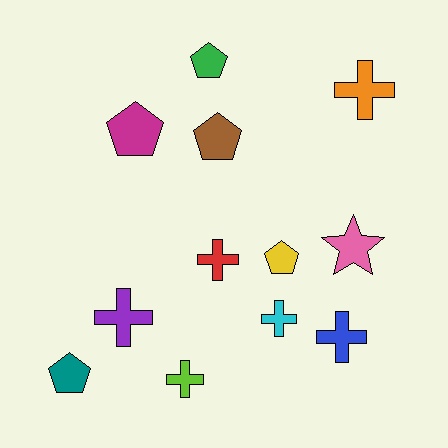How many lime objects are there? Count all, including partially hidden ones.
There is 1 lime object.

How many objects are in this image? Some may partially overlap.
There are 12 objects.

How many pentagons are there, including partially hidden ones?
There are 5 pentagons.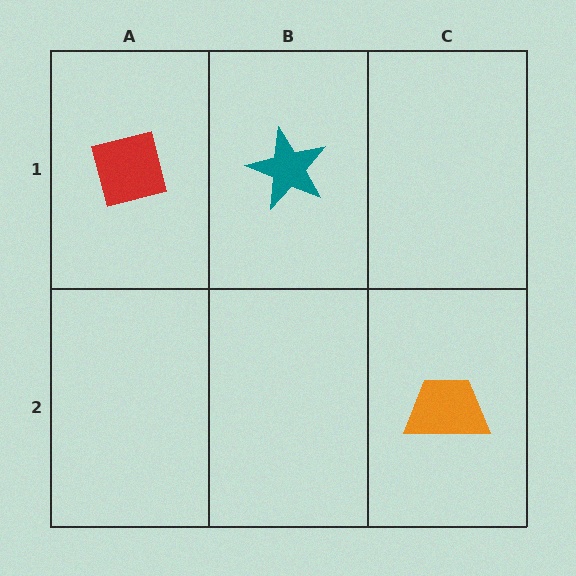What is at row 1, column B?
A teal star.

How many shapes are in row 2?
1 shape.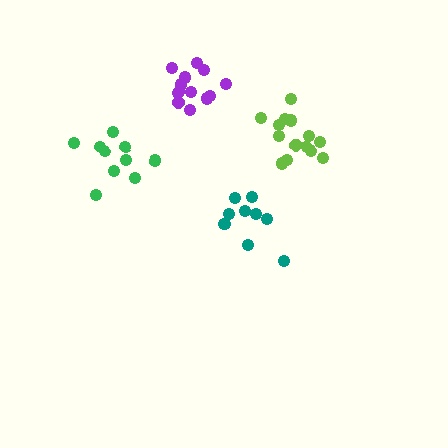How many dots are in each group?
Group 1: 9 dots, Group 2: 14 dots, Group 3: 10 dots, Group 4: 13 dots (46 total).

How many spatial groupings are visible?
There are 4 spatial groupings.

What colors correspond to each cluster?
The clusters are colored: teal, lime, green, purple.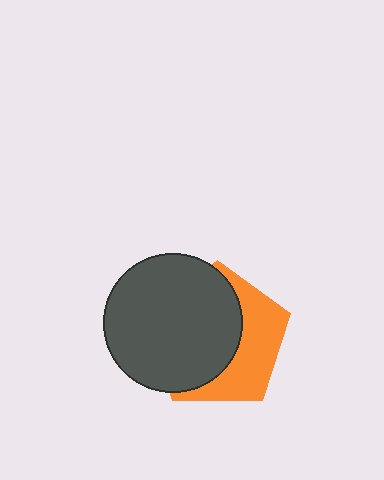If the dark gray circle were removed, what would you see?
You would see the complete orange pentagon.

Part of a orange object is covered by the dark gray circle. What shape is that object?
It is a pentagon.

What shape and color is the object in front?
The object in front is a dark gray circle.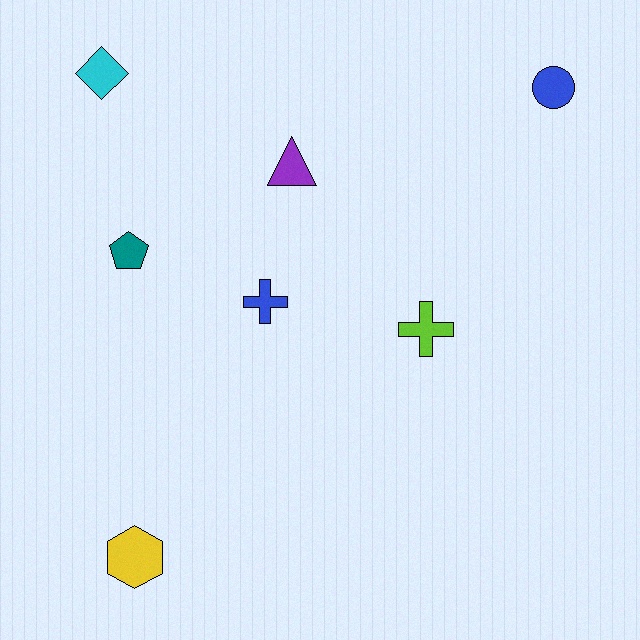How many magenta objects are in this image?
There are no magenta objects.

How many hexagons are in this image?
There is 1 hexagon.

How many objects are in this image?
There are 7 objects.